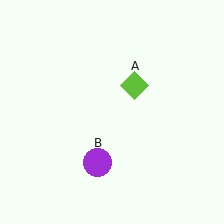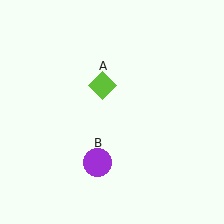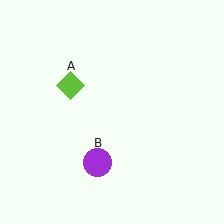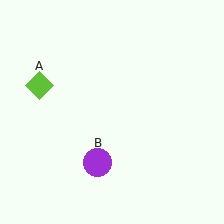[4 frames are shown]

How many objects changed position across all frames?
1 object changed position: lime diamond (object A).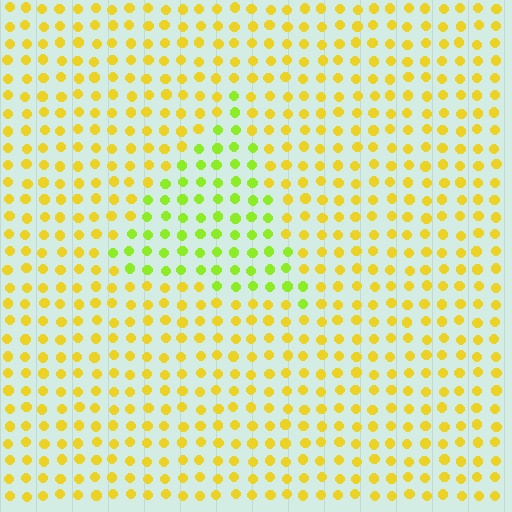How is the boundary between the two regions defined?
The boundary is defined purely by a slight shift in hue (about 37 degrees). Spacing, size, and orientation are identical on both sides.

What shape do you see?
I see a triangle.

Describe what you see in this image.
The image is filled with small yellow elements in a uniform arrangement. A triangle-shaped region is visible where the elements are tinted to a slightly different hue, forming a subtle color boundary.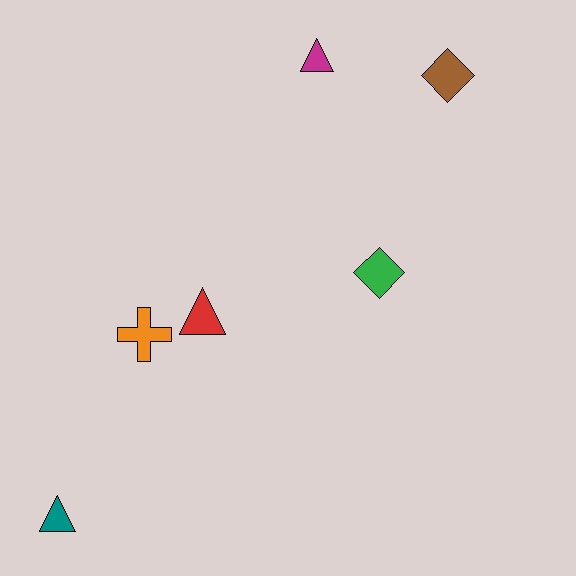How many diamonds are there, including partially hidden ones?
There are 2 diamonds.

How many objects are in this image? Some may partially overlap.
There are 6 objects.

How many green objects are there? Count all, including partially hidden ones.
There is 1 green object.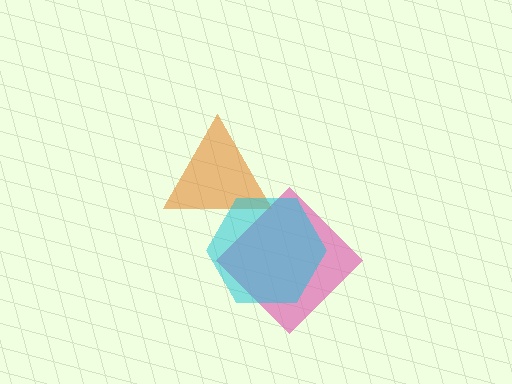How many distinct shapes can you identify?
There are 3 distinct shapes: a pink diamond, an orange triangle, a cyan hexagon.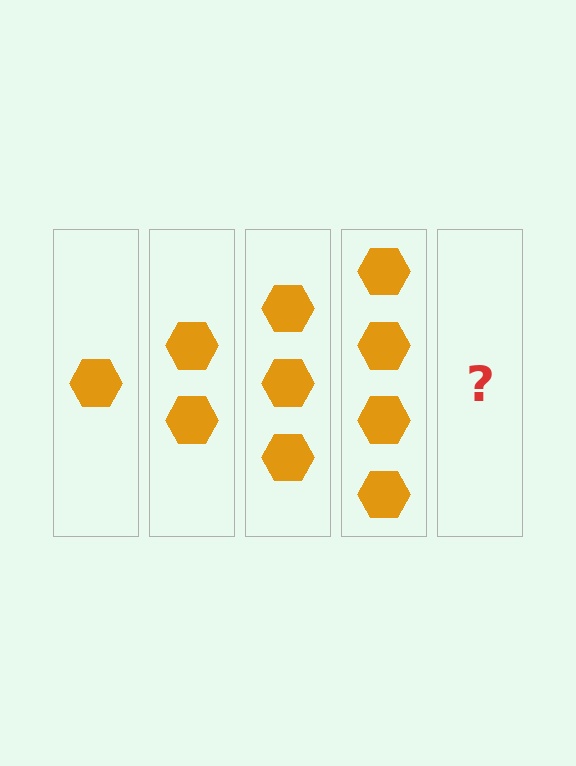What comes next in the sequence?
The next element should be 5 hexagons.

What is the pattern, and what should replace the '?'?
The pattern is that each step adds one more hexagon. The '?' should be 5 hexagons.